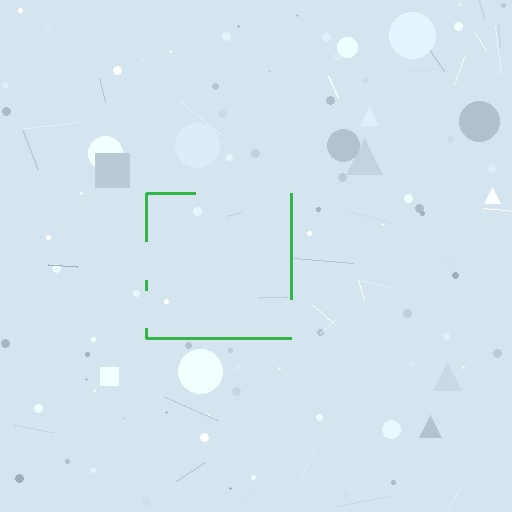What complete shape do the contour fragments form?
The contour fragments form a square.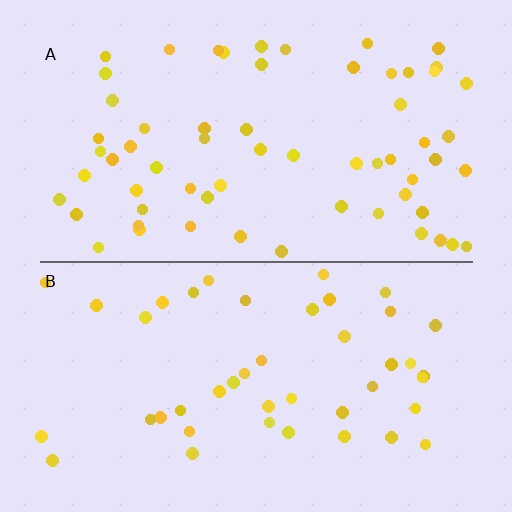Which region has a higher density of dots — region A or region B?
A (the top).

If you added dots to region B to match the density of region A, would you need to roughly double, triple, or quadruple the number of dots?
Approximately double.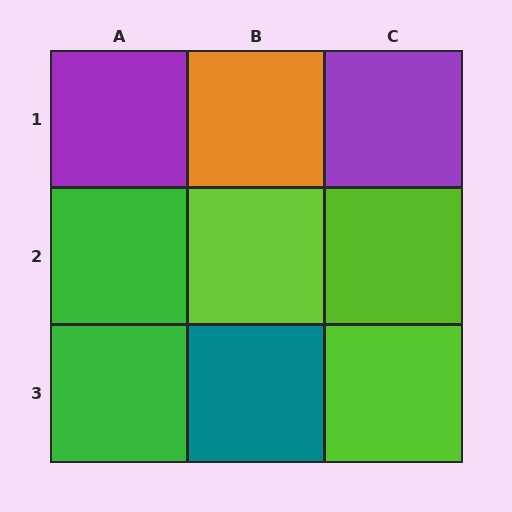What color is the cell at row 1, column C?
Purple.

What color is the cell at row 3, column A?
Green.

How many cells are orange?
1 cell is orange.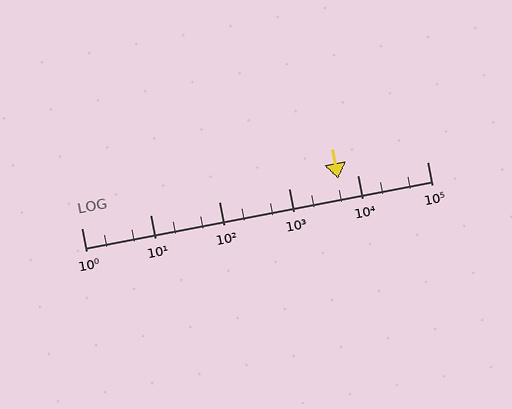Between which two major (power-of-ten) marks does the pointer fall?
The pointer is between 1000 and 10000.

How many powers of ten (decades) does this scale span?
The scale spans 5 decades, from 1 to 100000.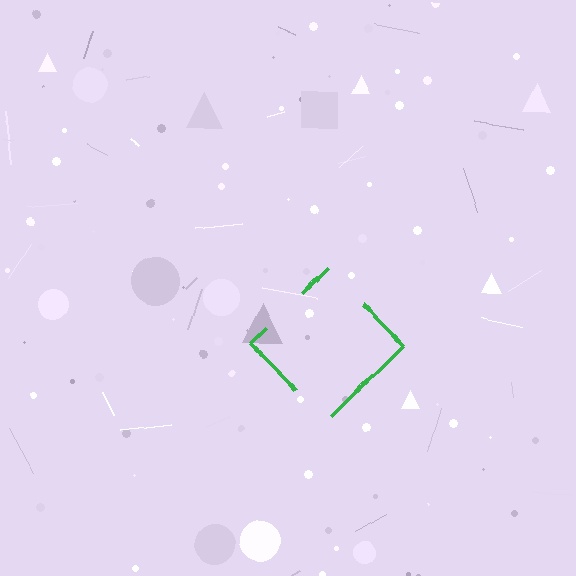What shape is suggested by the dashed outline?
The dashed outline suggests a diamond.